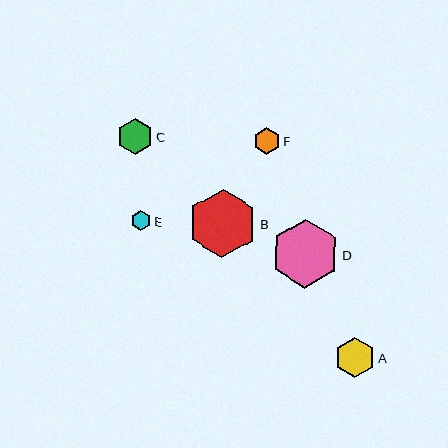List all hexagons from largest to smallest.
From largest to smallest: B, D, A, C, F, E.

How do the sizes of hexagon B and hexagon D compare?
Hexagon B and hexagon D are approximately the same size.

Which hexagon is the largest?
Hexagon B is the largest with a size of approximately 69 pixels.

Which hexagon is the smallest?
Hexagon E is the smallest with a size of approximately 20 pixels.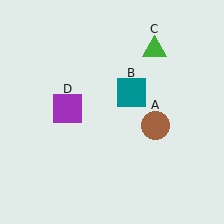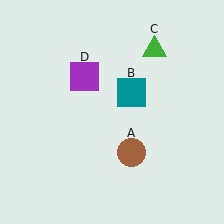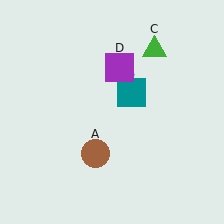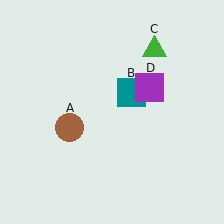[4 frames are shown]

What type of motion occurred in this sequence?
The brown circle (object A), purple square (object D) rotated clockwise around the center of the scene.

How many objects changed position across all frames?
2 objects changed position: brown circle (object A), purple square (object D).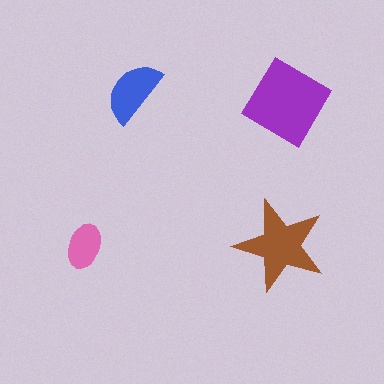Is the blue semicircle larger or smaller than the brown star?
Smaller.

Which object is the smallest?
The pink ellipse.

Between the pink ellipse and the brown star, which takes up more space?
The brown star.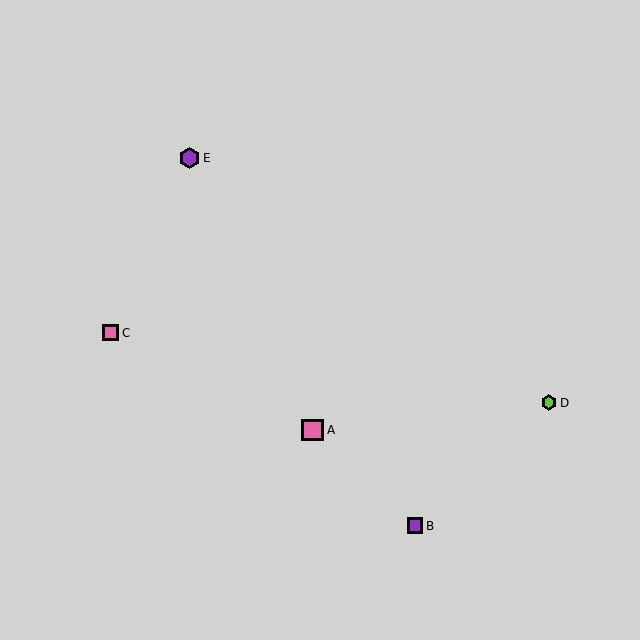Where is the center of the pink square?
The center of the pink square is at (313, 430).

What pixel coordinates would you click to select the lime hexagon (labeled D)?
Click at (549, 403) to select the lime hexagon D.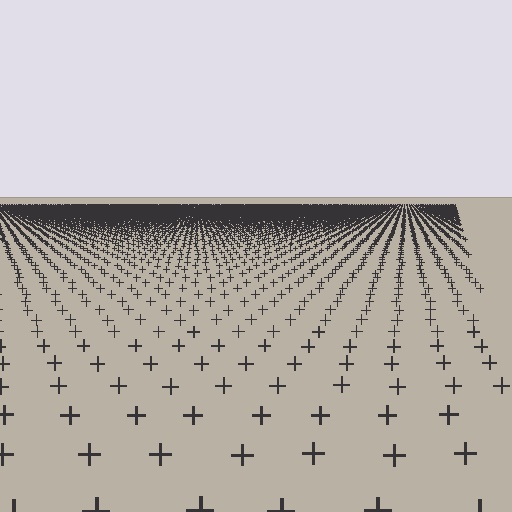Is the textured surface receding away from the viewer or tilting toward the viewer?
The surface is receding away from the viewer. Texture elements get smaller and denser toward the top.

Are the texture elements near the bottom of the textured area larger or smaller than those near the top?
Larger. Near the bottom, elements are closer to the viewer and appear at a bigger on-screen size.